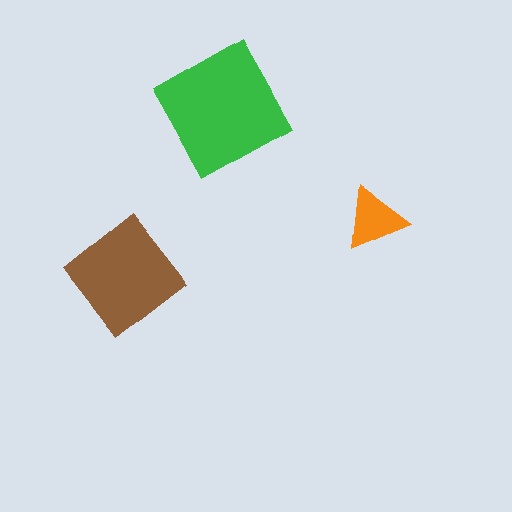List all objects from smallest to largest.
The orange triangle, the brown diamond, the green square.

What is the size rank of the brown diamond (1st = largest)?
2nd.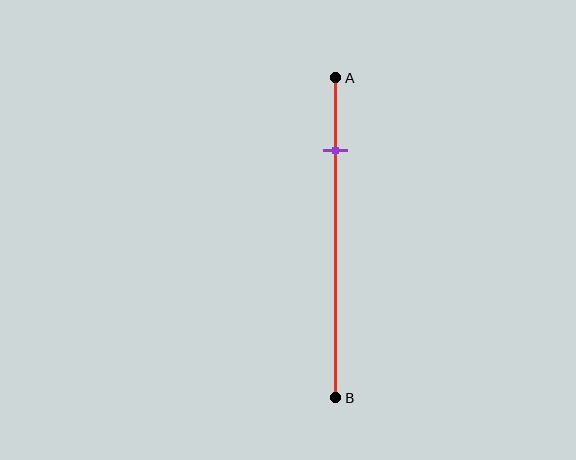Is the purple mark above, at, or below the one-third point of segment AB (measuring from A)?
The purple mark is above the one-third point of segment AB.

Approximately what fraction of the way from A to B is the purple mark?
The purple mark is approximately 25% of the way from A to B.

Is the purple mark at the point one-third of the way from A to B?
No, the mark is at about 25% from A, not at the 33% one-third point.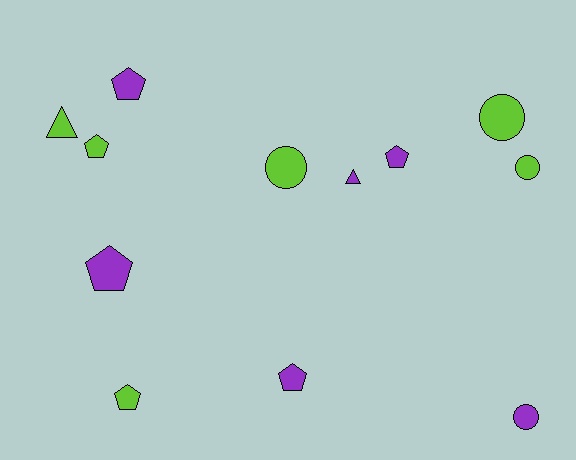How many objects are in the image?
There are 12 objects.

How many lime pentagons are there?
There are 2 lime pentagons.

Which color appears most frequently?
Purple, with 6 objects.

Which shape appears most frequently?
Pentagon, with 6 objects.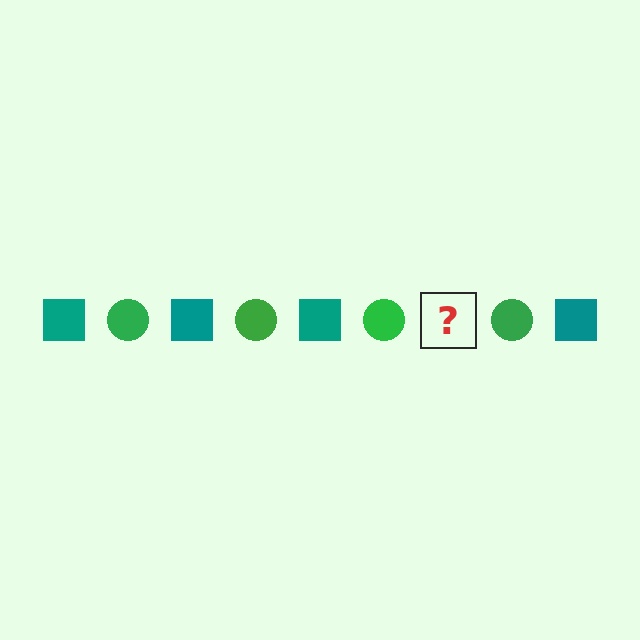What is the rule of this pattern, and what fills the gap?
The rule is that the pattern alternates between teal square and green circle. The gap should be filled with a teal square.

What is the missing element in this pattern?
The missing element is a teal square.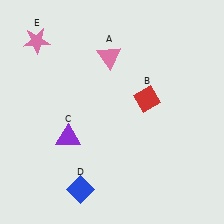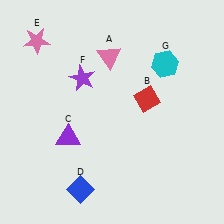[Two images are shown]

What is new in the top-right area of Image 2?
A cyan hexagon (G) was added in the top-right area of Image 2.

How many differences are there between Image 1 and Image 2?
There are 2 differences between the two images.